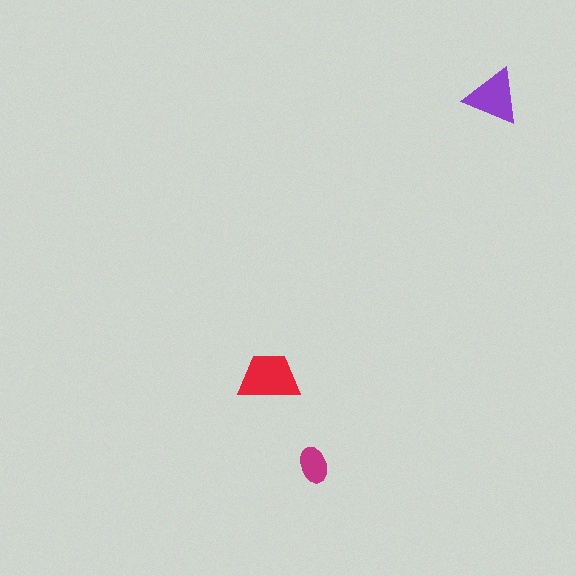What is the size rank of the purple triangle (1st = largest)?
2nd.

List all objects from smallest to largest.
The magenta ellipse, the purple triangle, the red trapezoid.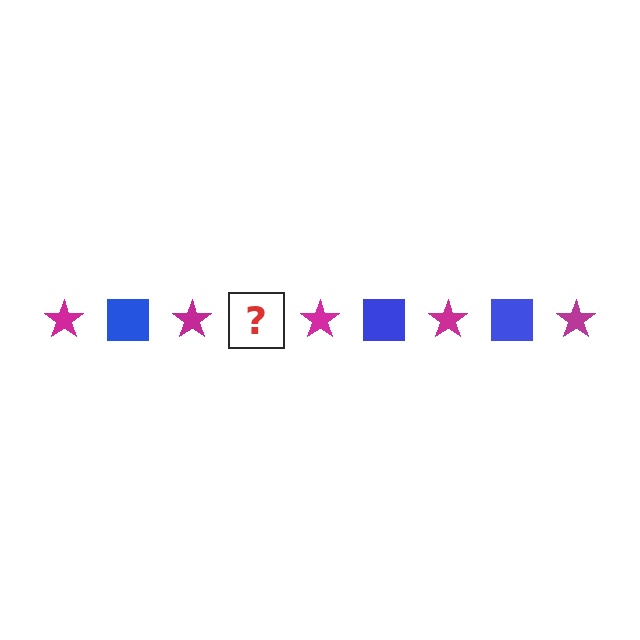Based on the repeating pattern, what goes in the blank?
The blank should be a blue square.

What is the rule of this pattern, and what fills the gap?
The rule is that the pattern alternates between magenta star and blue square. The gap should be filled with a blue square.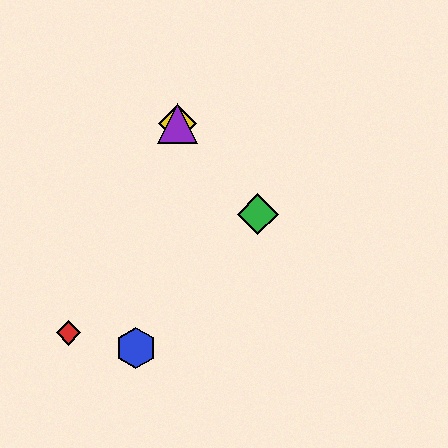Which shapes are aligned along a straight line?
The green diamond, the yellow diamond, the purple triangle are aligned along a straight line.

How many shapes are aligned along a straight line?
3 shapes (the green diamond, the yellow diamond, the purple triangle) are aligned along a straight line.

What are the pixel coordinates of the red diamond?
The red diamond is at (68, 333).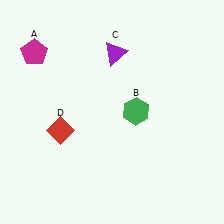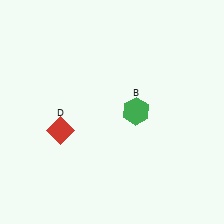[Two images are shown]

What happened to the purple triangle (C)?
The purple triangle (C) was removed in Image 2. It was in the top-right area of Image 1.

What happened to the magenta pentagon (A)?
The magenta pentagon (A) was removed in Image 2. It was in the top-left area of Image 1.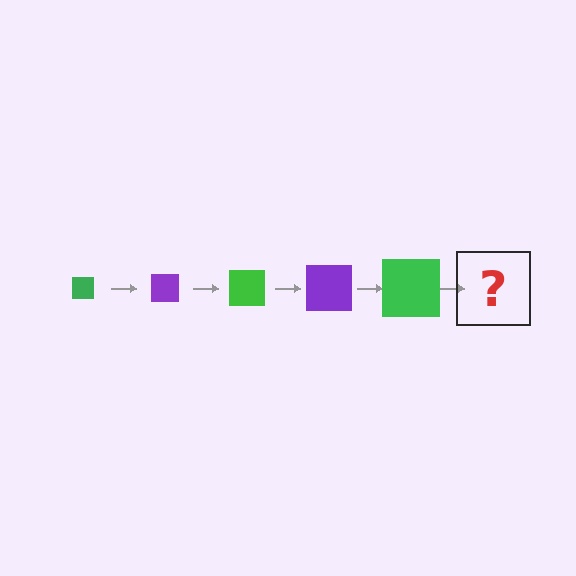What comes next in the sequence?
The next element should be a purple square, larger than the previous one.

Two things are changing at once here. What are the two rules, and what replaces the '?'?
The two rules are that the square grows larger each step and the color cycles through green and purple. The '?' should be a purple square, larger than the previous one.